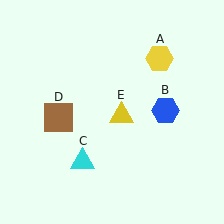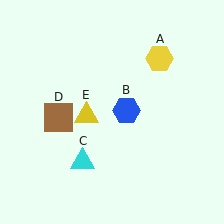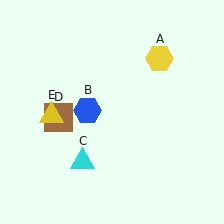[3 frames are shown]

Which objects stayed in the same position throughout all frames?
Yellow hexagon (object A) and cyan triangle (object C) and brown square (object D) remained stationary.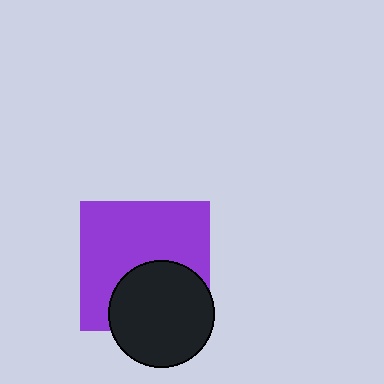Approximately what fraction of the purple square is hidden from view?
Roughly 37% of the purple square is hidden behind the black circle.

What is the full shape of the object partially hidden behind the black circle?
The partially hidden object is a purple square.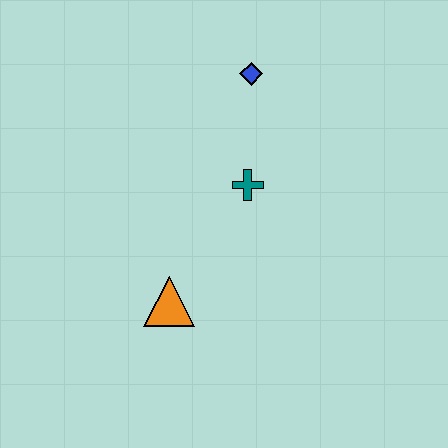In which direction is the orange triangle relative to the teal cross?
The orange triangle is below the teal cross.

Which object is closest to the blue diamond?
The teal cross is closest to the blue diamond.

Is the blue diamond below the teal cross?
No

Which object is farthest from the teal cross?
The orange triangle is farthest from the teal cross.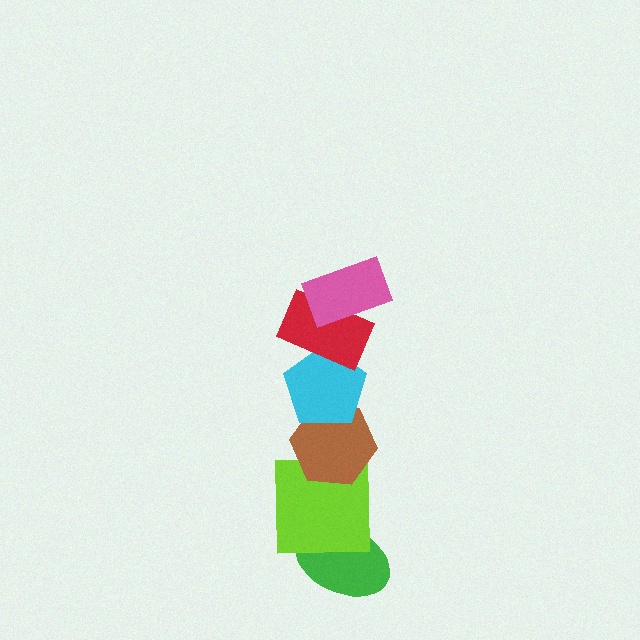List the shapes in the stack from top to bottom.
From top to bottom: the pink rectangle, the red rectangle, the cyan pentagon, the brown hexagon, the lime square, the green ellipse.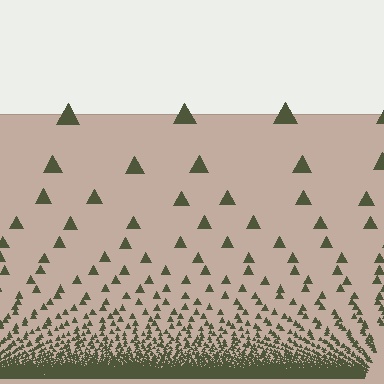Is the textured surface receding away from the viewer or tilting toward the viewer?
The surface appears to tilt toward the viewer. Texture elements get larger and sparser toward the top.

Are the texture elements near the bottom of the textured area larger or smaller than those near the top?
Smaller. The gradient is inverted — elements near the bottom are smaller and denser.